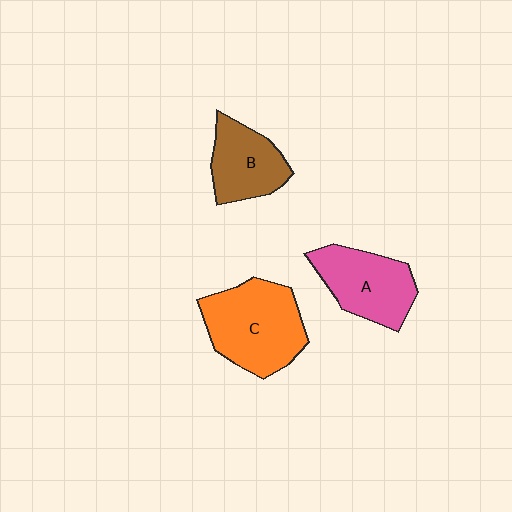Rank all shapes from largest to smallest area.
From largest to smallest: C (orange), A (pink), B (brown).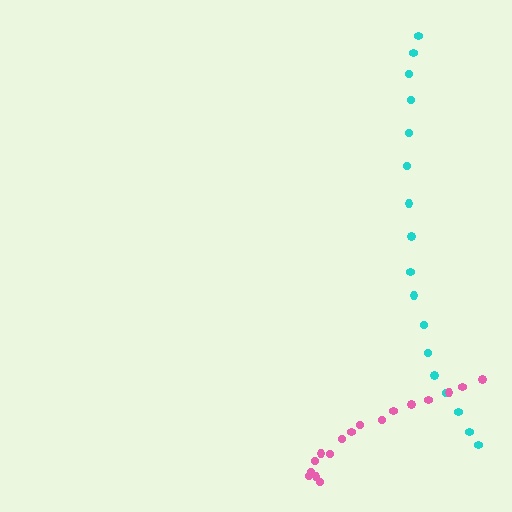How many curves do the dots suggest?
There are 2 distinct paths.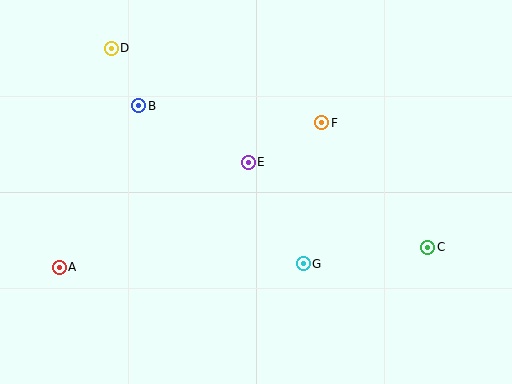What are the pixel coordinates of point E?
Point E is at (248, 162).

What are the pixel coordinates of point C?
Point C is at (428, 247).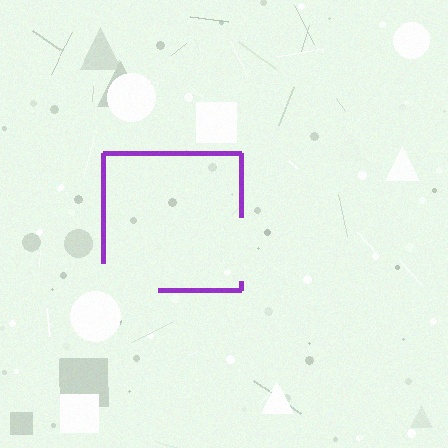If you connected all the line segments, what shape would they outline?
They would outline a square.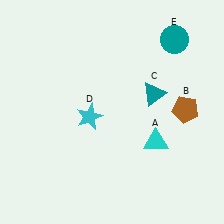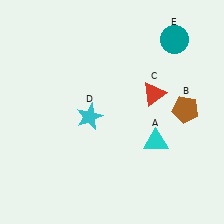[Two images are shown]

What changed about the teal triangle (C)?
In Image 1, C is teal. In Image 2, it changed to red.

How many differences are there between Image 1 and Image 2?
There is 1 difference between the two images.